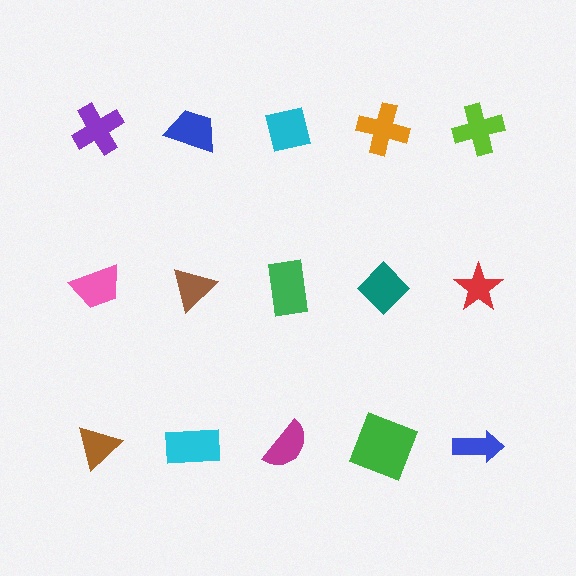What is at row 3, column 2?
A cyan rectangle.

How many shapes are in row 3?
5 shapes.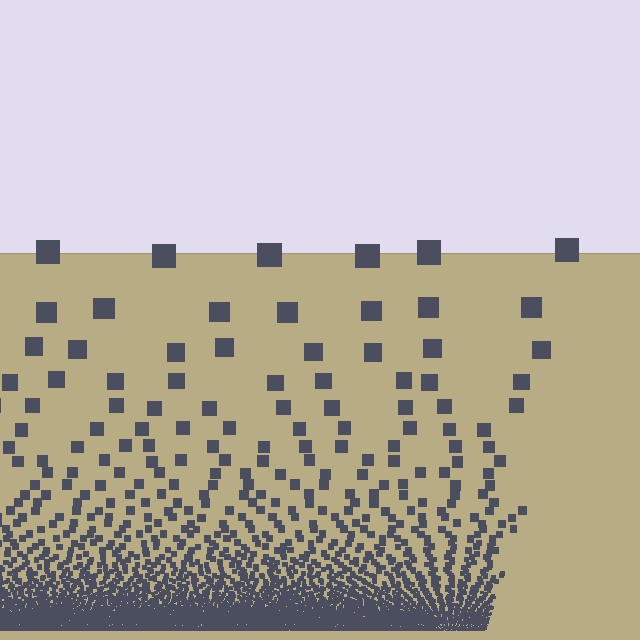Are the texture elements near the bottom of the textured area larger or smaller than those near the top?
Smaller. The gradient is inverted — elements near the bottom are smaller and denser.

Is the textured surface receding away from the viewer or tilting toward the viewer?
The surface appears to tilt toward the viewer. Texture elements get larger and sparser toward the top.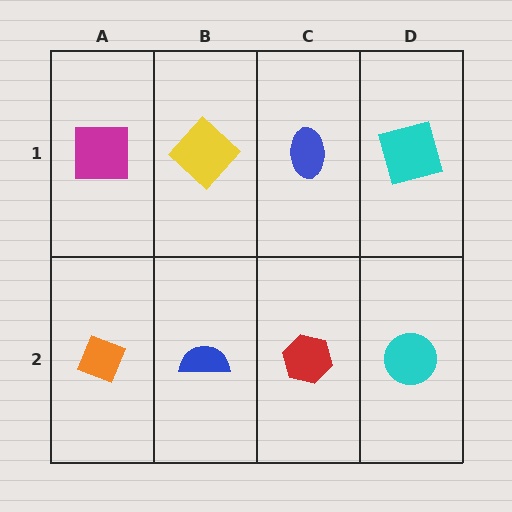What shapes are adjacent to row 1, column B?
A blue semicircle (row 2, column B), a magenta square (row 1, column A), a blue ellipse (row 1, column C).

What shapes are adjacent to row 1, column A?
An orange diamond (row 2, column A), a yellow diamond (row 1, column B).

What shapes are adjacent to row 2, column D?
A cyan square (row 1, column D), a red hexagon (row 2, column C).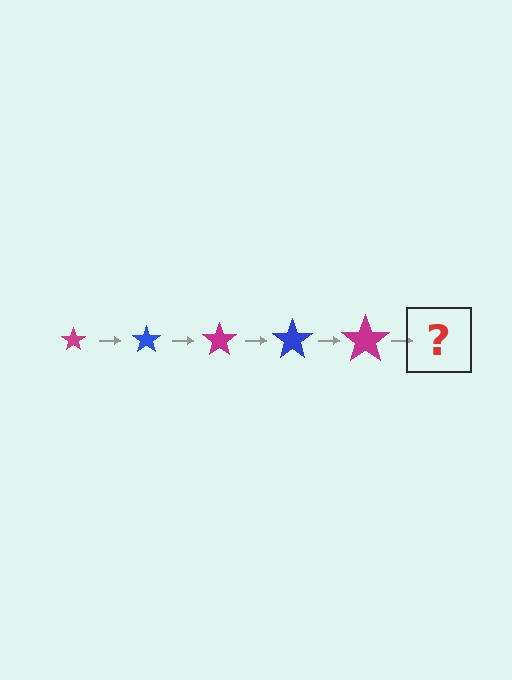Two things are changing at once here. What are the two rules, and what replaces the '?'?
The two rules are that the star grows larger each step and the color cycles through magenta and blue. The '?' should be a blue star, larger than the previous one.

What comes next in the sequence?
The next element should be a blue star, larger than the previous one.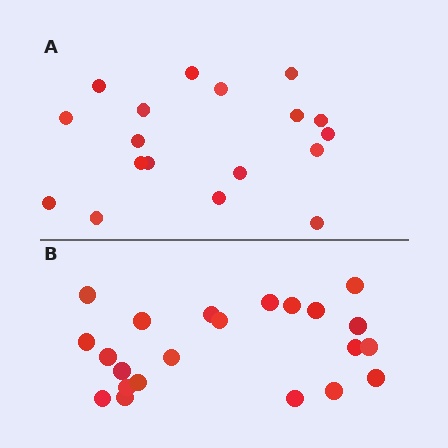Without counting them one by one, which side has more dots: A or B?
Region B (the bottom region) has more dots.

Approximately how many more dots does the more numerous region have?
Region B has about 4 more dots than region A.